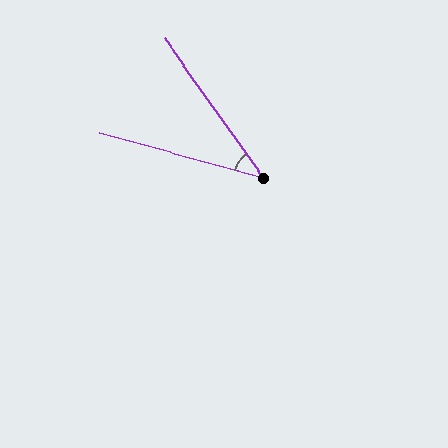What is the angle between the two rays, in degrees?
Approximately 40 degrees.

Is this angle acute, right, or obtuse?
It is acute.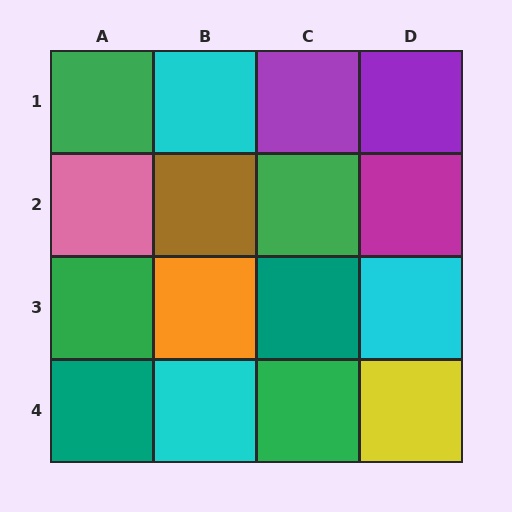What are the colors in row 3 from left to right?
Green, orange, teal, cyan.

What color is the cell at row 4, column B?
Cyan.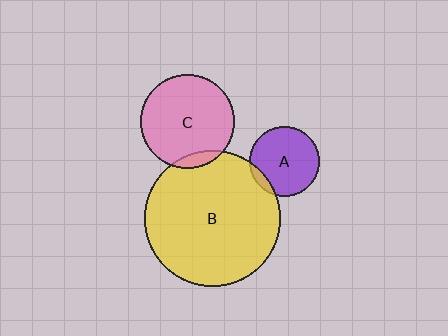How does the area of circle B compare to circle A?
Approximately 3.7 times.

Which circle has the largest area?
Circle B (yellow).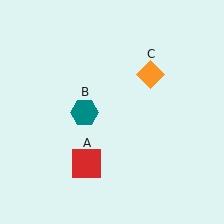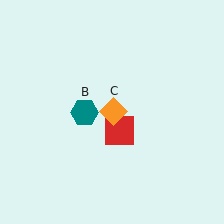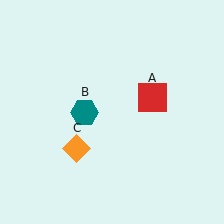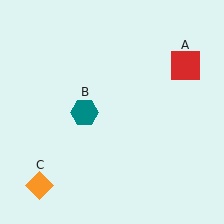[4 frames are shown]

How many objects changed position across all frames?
2 objects changed position: red square (object A), orange diamond (object C).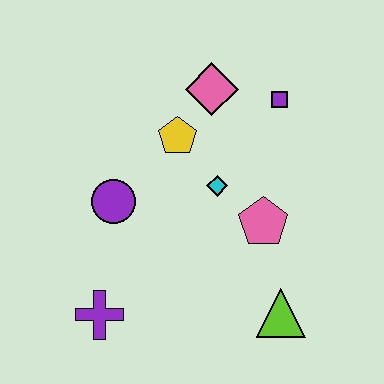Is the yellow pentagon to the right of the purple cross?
Yes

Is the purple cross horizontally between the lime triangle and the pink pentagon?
No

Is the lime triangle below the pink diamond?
Yes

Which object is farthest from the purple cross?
The purple square is farthest from the purple cross.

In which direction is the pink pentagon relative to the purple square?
The pink pentagon is below the purple square.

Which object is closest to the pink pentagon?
The cyan diamond is closest to the pink pentagon.